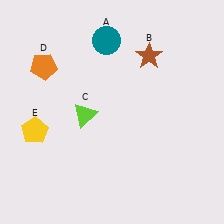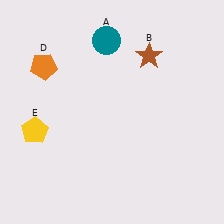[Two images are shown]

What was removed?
The lime triangle (C) was removed in Image 2.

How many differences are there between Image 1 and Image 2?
There is 1 difference between the two images.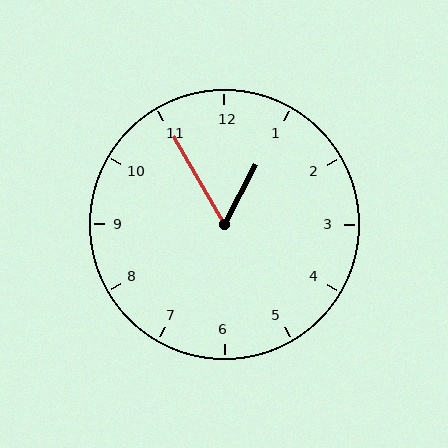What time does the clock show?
12:55.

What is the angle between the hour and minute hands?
Approximately 58 degrees.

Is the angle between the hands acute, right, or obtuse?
It is acute.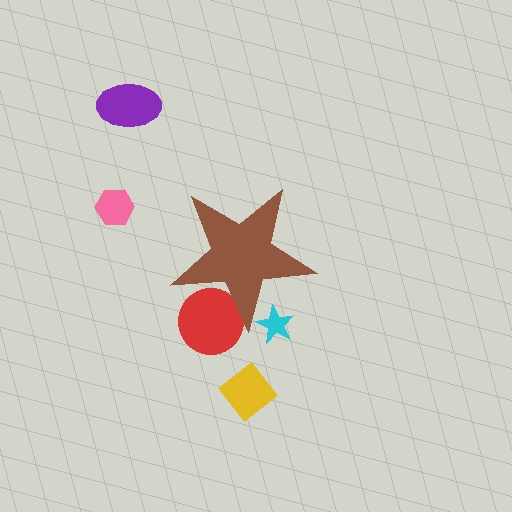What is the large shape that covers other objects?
A brown star.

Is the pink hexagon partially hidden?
No, the pink hexagon is fully visible.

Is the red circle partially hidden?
Yes, the red circle is partially hidden behind the brown star.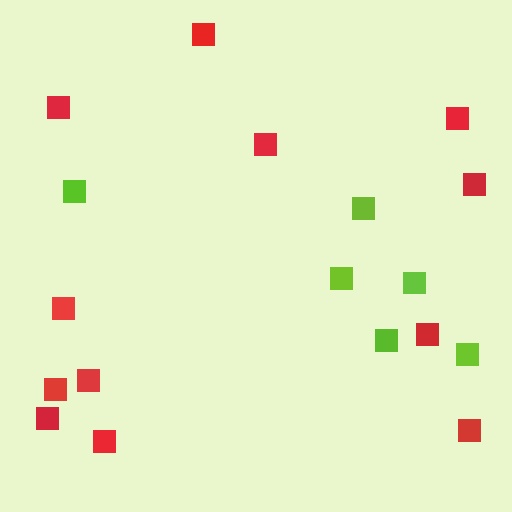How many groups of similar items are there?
There are 2 groups: one group of lime squares (6) and one group of red squares (12).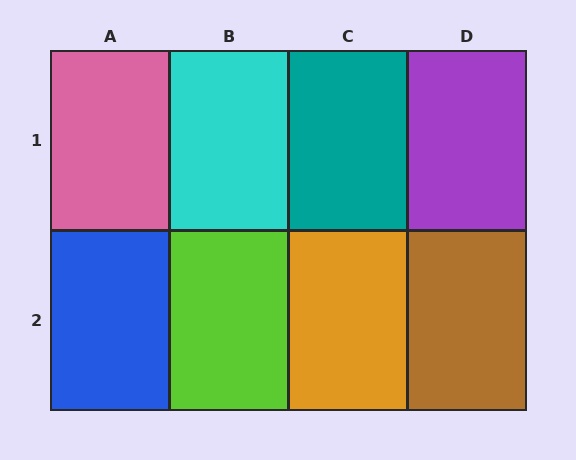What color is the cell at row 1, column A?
Pink.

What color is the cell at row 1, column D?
Purple.